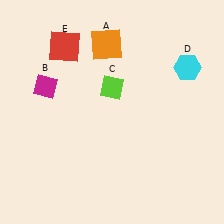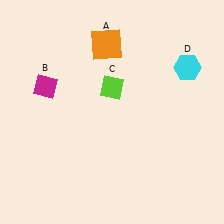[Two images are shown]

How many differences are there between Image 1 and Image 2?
There is 1 difference between the two images.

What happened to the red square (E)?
The red square (E) was removed in Image 2. It was in the top-left area of Image 1.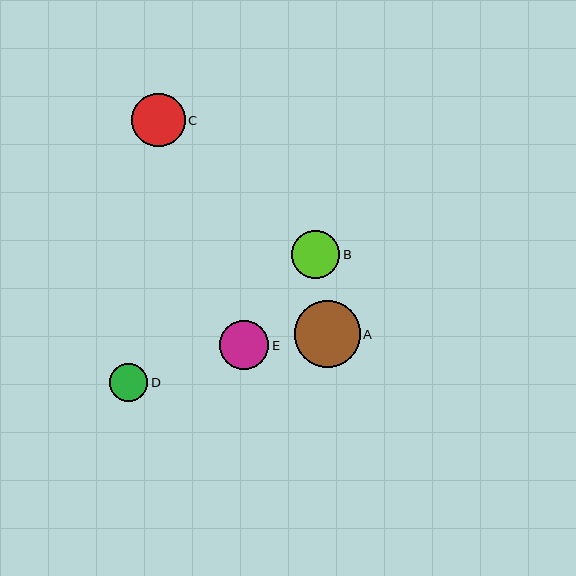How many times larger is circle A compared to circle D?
Circle A is approximately 1.7 times the size of circle D.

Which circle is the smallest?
Circle D is the smallest with a size of approximately 38 pixels.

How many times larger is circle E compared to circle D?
Circle E is approximately 1.3 times the size of circle D.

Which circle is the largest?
Circle A is the largest with a size of approximately 66 pixels.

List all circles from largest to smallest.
From largest to smallest: A, C, E, B, D.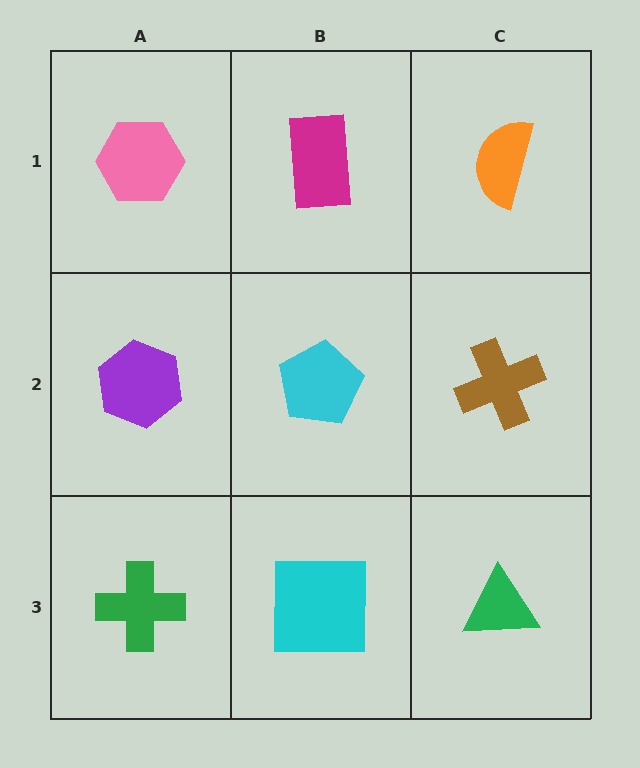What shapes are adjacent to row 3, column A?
A purple hexagon (row 2, column A), a cyan square (row 3, column B).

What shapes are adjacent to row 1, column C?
A brown cross (row 2, column C), a magenta rectangle (row 1, column B).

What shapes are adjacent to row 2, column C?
An orange semicircle (row 1, column C), a green triangle (row 3, column C), a cyan pentagon (row 2, column B).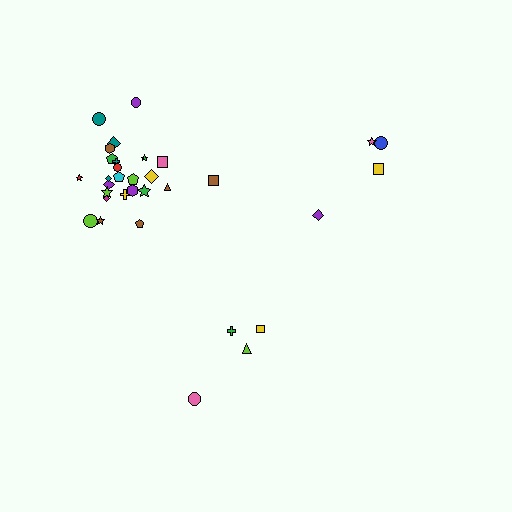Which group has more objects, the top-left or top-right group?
The top-left group.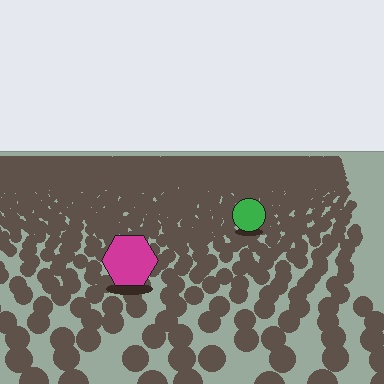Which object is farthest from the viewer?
The green circle is farthest from the viewer. It appears smaller and the ground texture around it is denser.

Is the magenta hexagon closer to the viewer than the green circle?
Yes. The magenta hexagon is closer — you can tell from the texture gradient: the ground texture is coarser near it.